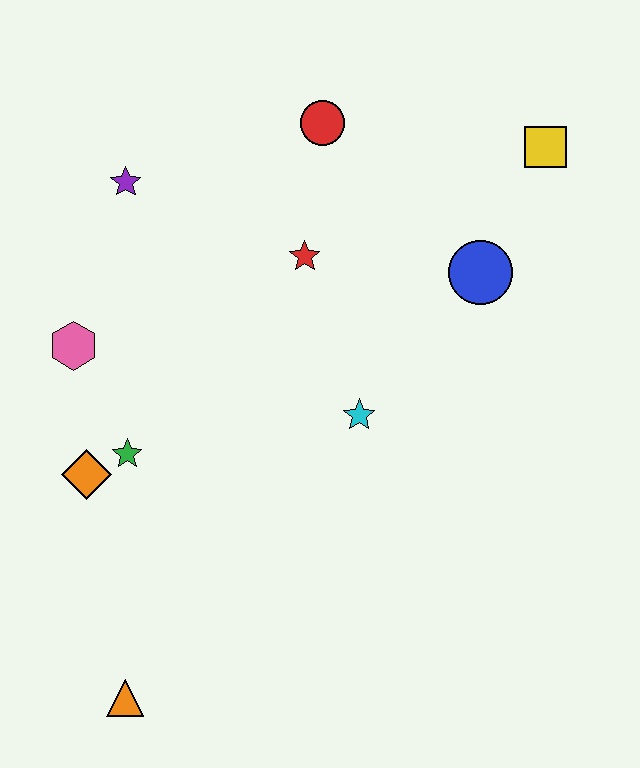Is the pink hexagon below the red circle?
Yes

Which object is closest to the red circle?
The red star is closest to the red circle.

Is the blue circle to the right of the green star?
Yes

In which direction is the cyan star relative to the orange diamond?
The cyan star is to the right of the orange diamond.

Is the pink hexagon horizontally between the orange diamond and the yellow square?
No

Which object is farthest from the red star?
The orange triangle is farthest from the red star.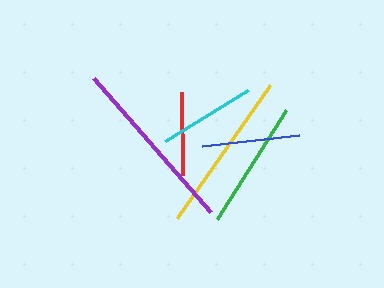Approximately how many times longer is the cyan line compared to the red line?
The cyan line is approximately 1.2 times the length of the red line.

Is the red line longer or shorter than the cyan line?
The cyan line is longer than the red line.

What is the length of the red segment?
The red segment is approximately 83 pixels long.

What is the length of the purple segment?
The purple segment is approximately 178 pixels long.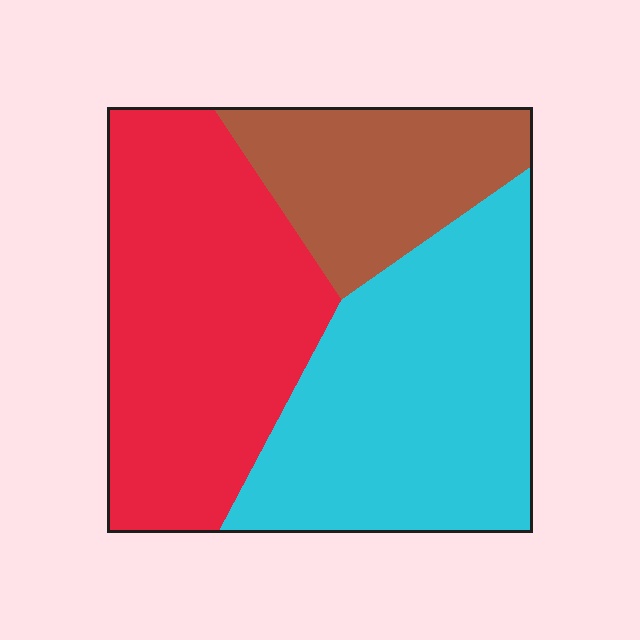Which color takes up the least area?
Brown, at roughly 20%.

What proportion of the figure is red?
Red covers 40% of the figure.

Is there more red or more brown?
Red.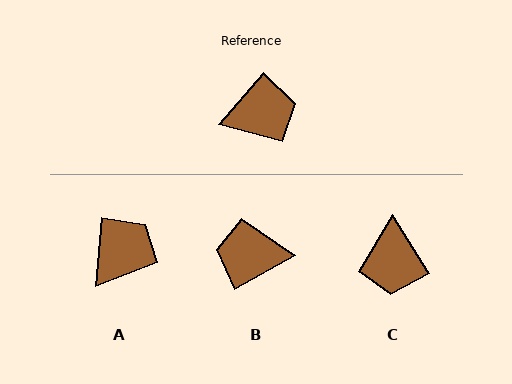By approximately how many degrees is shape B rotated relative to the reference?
Approximately 160 degrees counter-clockwise.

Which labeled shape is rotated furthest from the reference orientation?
B, about 160 degrees away.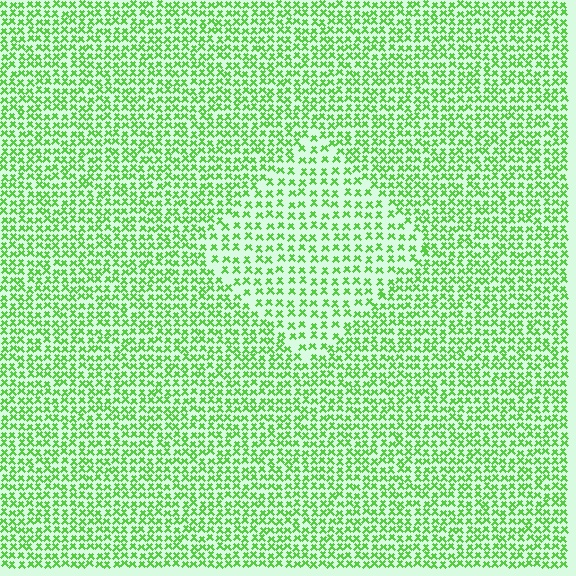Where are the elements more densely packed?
The elements are more densely packed outside the diamond boundary.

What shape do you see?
I see a diamond.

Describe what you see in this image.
The image contains small lime elements arranged at two different densities. A diamond-shaped region is visible where the elements are less densely packed than the surrounding area.